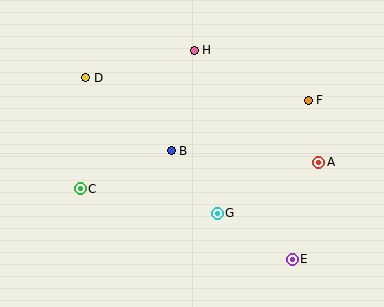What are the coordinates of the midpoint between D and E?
The midpoint between D and E is at (189, 169).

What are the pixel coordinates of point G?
Point G is at (217, 213).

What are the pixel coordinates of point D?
Point D is at (86, 78).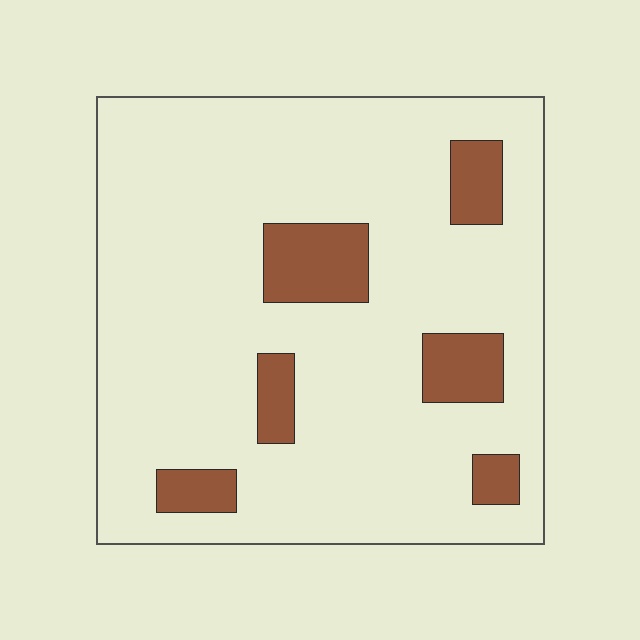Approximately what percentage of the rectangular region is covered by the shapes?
Approximately 15%.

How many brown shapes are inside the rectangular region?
6.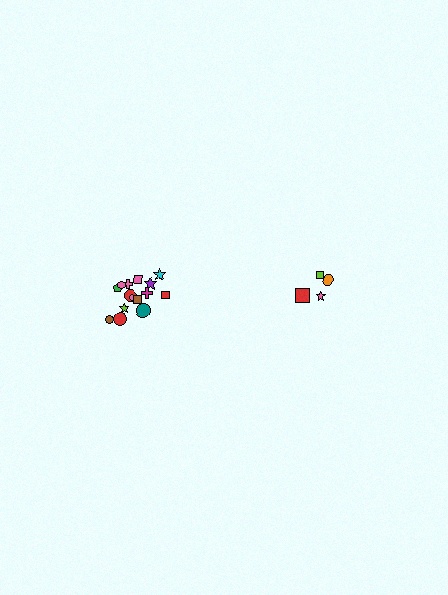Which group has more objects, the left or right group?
The left group.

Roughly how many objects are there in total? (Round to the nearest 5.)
Roughly 20 objects in total.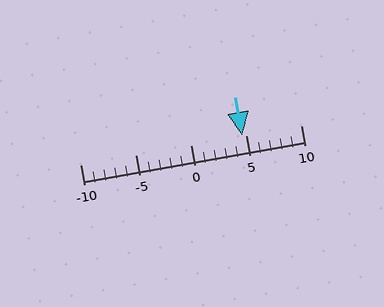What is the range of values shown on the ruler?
The ruler shows values from -10 to 10.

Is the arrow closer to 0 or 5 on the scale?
The arrow is closer to 5.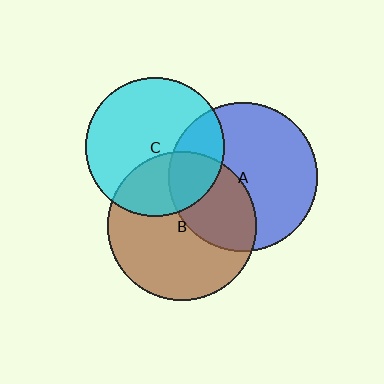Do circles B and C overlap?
Yes.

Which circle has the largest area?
Circle B (brown).